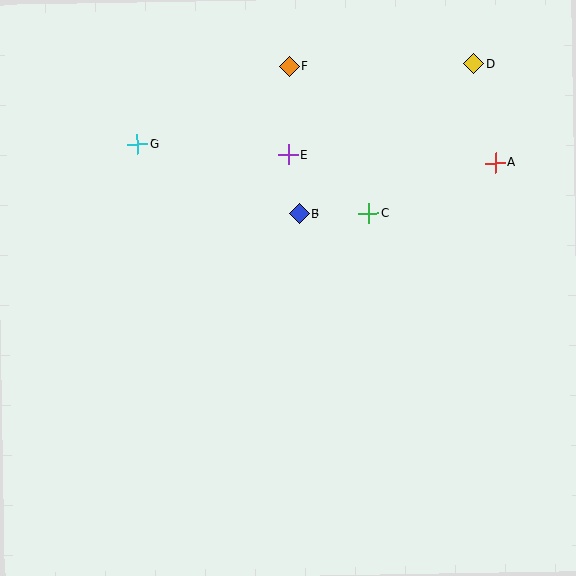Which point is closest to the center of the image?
Point B at (299, 214) is closest to the center.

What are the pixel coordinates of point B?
Point B is at (299, 214).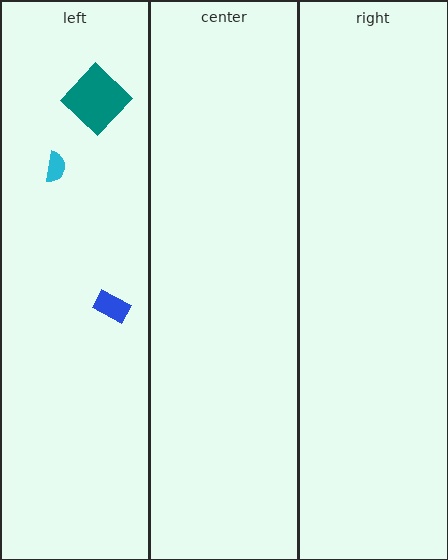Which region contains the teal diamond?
The left region.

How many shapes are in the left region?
3.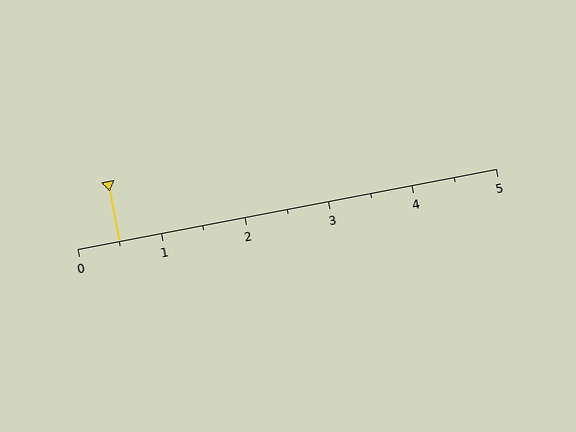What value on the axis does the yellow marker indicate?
The marker indicates approximately 0.5.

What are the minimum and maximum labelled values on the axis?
The axis runs from 0 to 5.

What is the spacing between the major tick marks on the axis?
The major ticks are spaced 1 apart.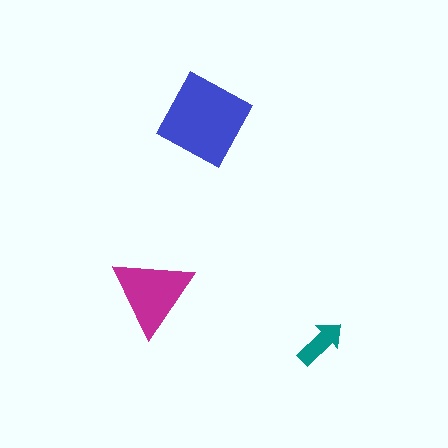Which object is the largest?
The blue diamond.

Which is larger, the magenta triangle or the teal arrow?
The magenta triangle.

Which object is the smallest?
The teal arrow.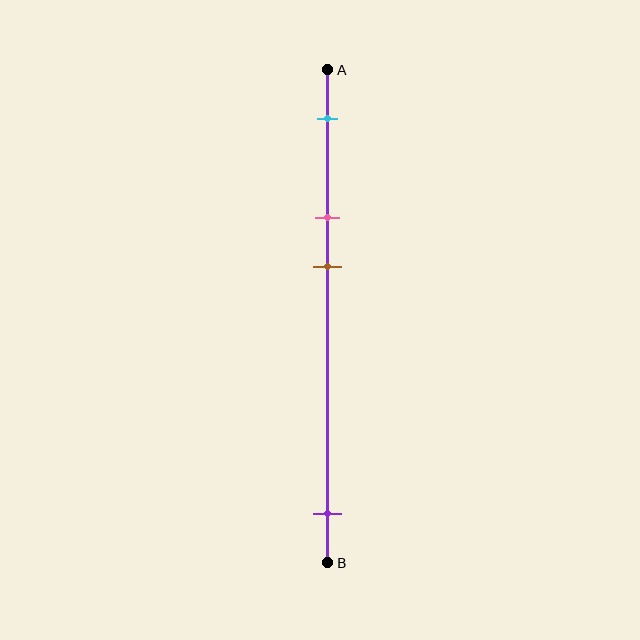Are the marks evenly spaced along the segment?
No, the marks are not evenly spaced.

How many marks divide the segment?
There are 4 marks dividing the segment.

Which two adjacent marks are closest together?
The pink and brown marks are the closest adjacent pair.